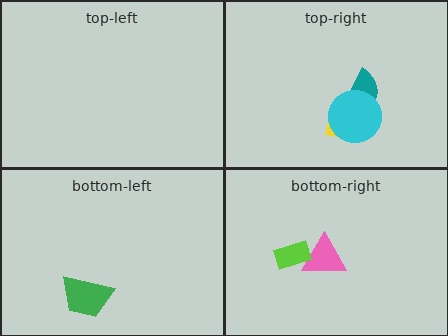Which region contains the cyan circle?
The top-right region.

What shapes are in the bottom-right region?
The pink triangle, the lime rectangle.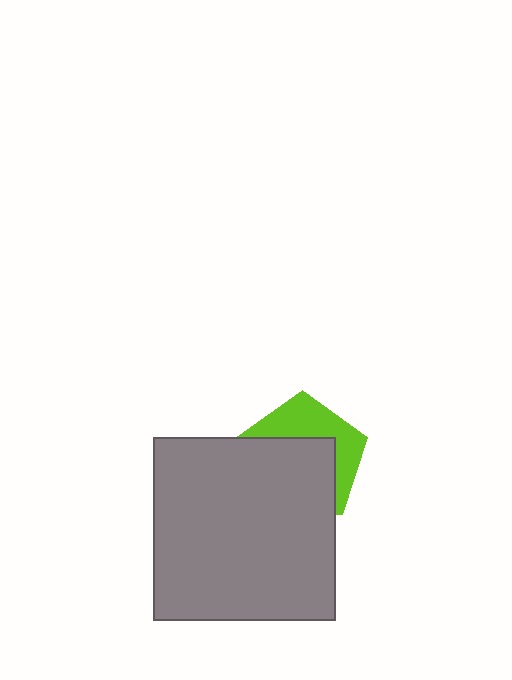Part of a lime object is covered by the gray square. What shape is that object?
It is a pentagon.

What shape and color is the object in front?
The object in front is a gray square.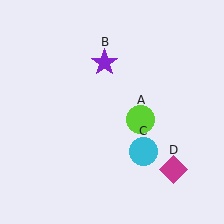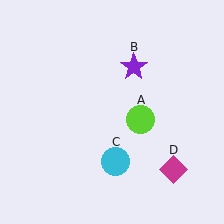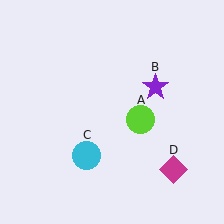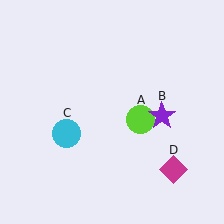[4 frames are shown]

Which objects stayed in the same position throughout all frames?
Lime circle (object A) and magenta diamond (object D) remained stationary.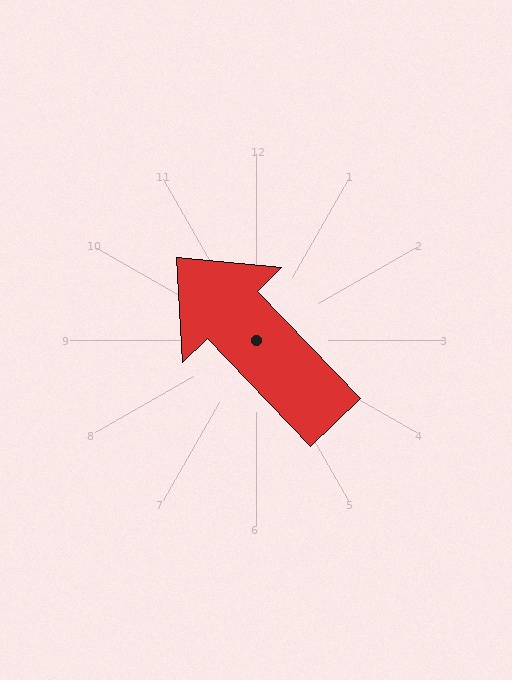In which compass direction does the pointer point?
Northwest.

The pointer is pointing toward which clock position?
Roughly 11 o'clock.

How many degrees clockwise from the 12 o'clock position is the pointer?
Approximately 316 degrees.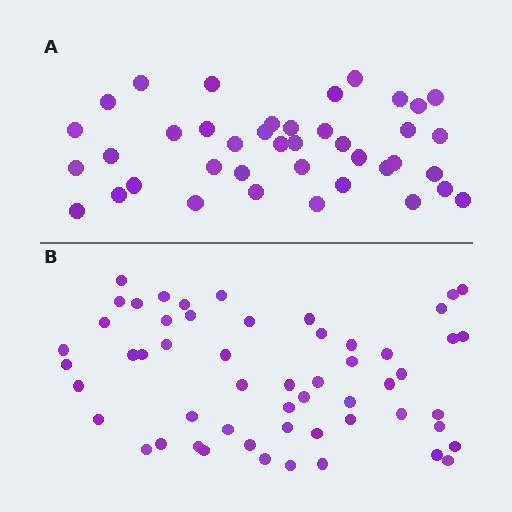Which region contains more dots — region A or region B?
Region B (the bottom region) has more dots.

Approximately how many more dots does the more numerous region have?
Region B has approximately 15 more dots than region A.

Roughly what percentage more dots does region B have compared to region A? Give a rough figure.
About 40% more.